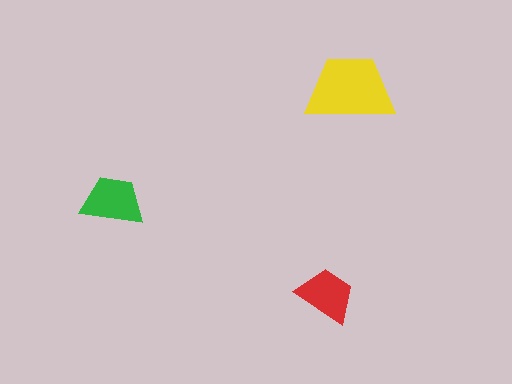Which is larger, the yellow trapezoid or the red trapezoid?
The yellow one.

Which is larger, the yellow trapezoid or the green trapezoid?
The yellow one.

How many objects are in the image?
There are 3 objects in the image.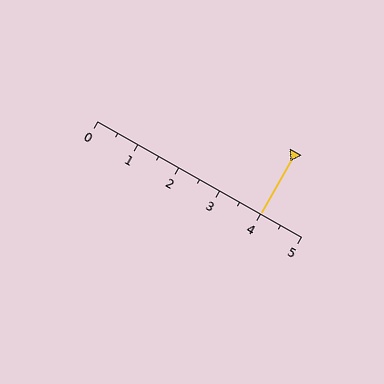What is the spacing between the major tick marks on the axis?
The major ticks are spaced 1 apart.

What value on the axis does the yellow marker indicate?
The marker indicates approximately 4.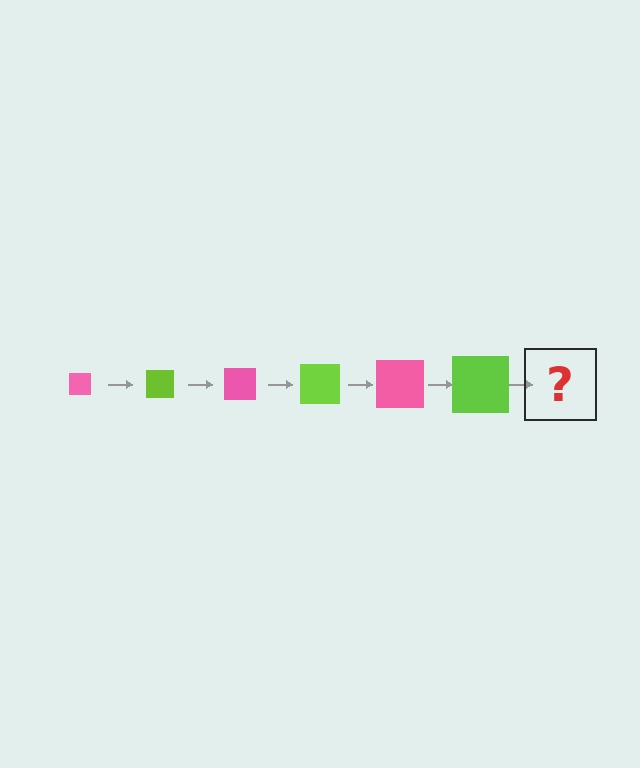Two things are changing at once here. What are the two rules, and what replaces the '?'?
The two rules are that the square grows larger each step and the color cycles through pink and lime. The '?' should be a pink square, larger than the previous one.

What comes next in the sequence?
The next element should be a pink square, larger than the previous one.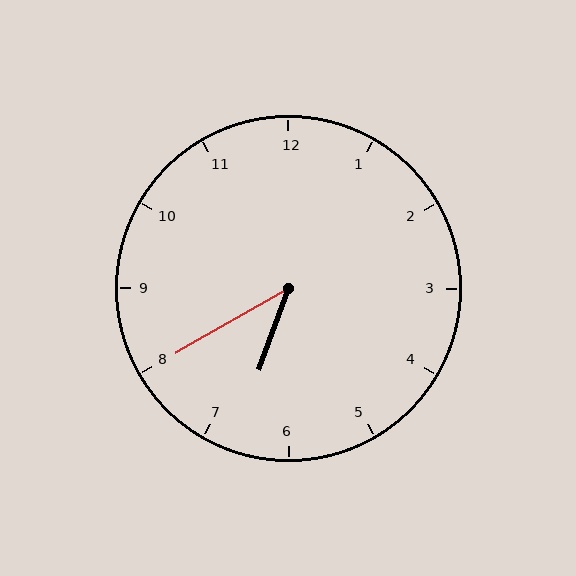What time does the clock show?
6:40.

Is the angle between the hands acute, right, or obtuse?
It is acute.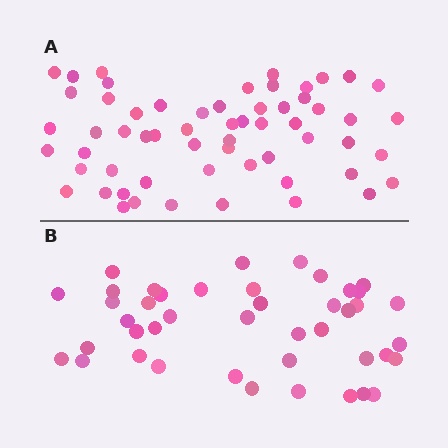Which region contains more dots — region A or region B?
Region A (the top region) has more dots.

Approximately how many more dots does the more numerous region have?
Region A has approximately 15 more dots than region B.